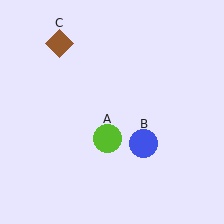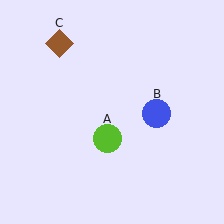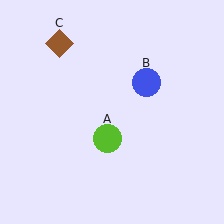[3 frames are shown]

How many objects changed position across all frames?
1 object changed position: blue circle (object B).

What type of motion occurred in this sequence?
The blue circle (object B) rotated counterclockwise around the center of the scene.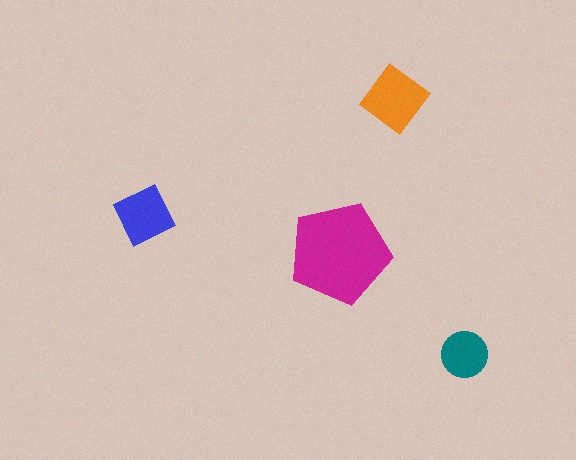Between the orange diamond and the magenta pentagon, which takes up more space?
The magenta pentagon.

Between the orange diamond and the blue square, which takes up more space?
The orange diamond.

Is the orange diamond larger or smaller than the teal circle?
Larger.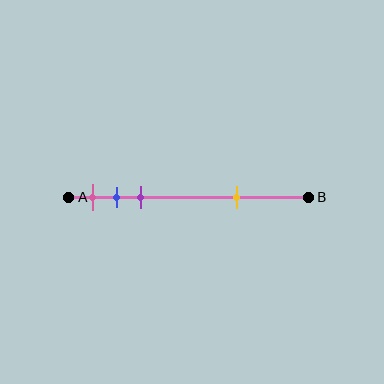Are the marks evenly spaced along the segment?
No, the marks are not evenly spaced.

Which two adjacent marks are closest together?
The blue and purple marks are the closest adjacent pair.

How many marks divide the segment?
There are 4 marks dividing the segment.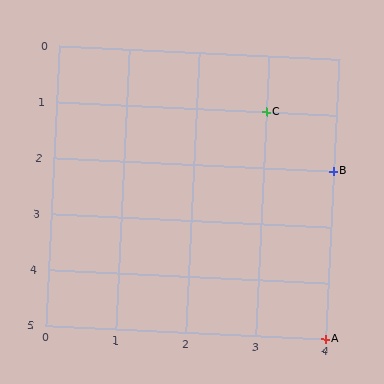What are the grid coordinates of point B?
Point B is at grid coordinates (4, 2).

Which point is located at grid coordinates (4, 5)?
Point A is at (4, 5).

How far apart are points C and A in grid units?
Points C and A are 1 column and 4 rows apart (about 4.1 grid units diagonally).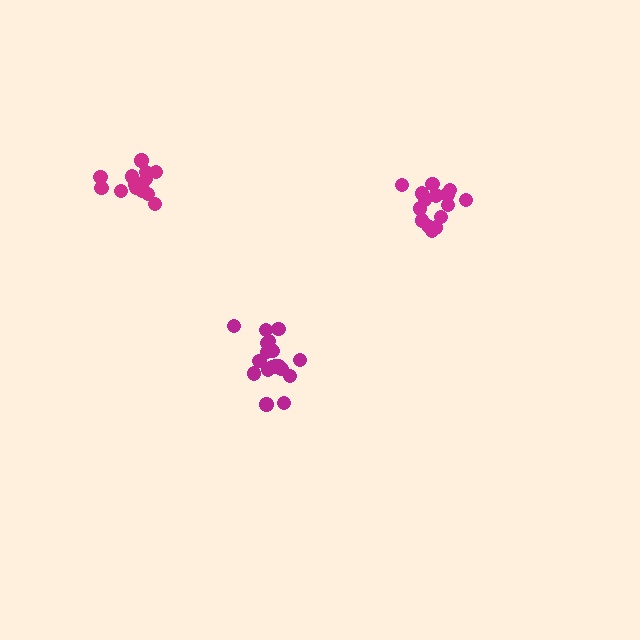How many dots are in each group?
Group 1: 20 dots, Group 2: 15 dots, Group 3: 17 dots (52 total).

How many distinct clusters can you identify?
There are 3 distinct clusters.